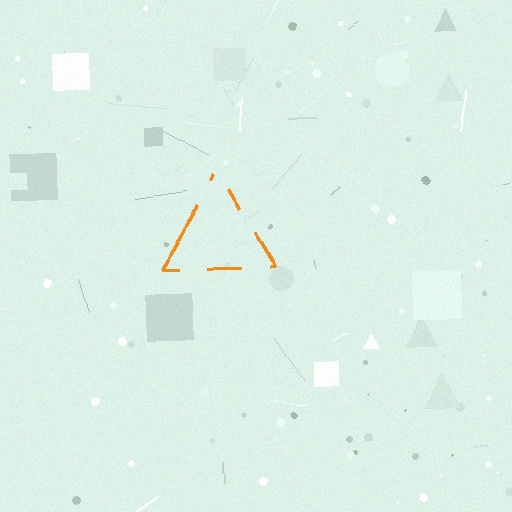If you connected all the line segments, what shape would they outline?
They would outline a triangle.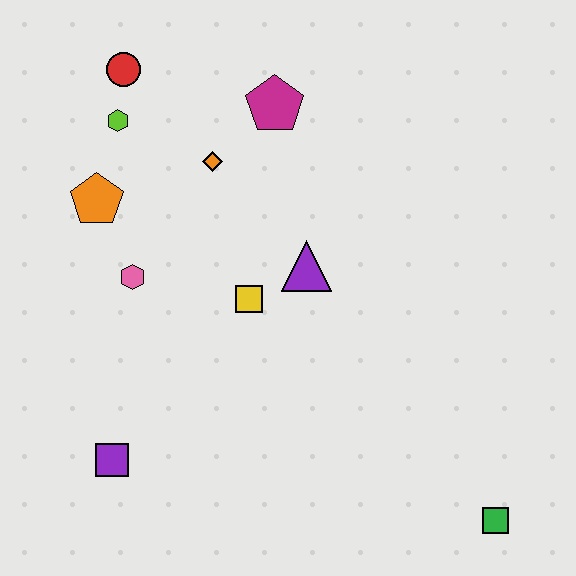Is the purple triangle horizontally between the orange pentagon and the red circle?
No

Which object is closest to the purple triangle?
The yellow square is closest to the purple triangle.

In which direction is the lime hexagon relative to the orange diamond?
The lime hexagon is to the left of the orange diamond.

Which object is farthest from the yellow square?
The green square is farthest from the yellow square.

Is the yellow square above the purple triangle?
No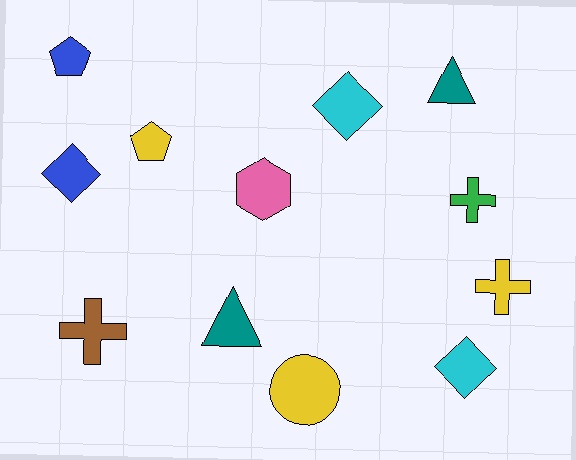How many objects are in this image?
There are 12 objects.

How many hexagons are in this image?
There is 1 hexagon.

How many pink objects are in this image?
There is 1 pink object.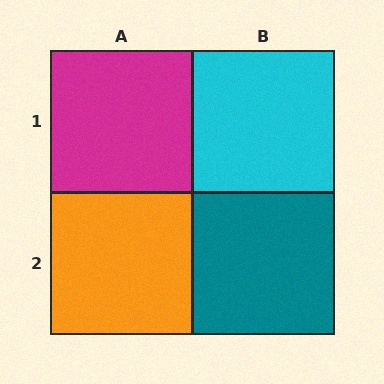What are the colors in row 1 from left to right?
Magenta, cyan.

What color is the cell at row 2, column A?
Orange.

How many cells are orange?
1 cell is orange.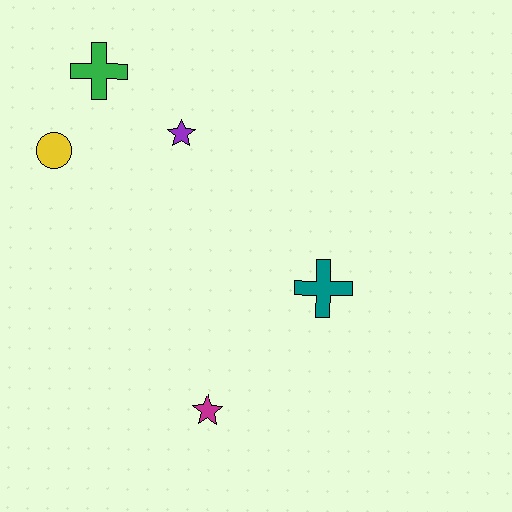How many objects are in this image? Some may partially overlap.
There are 5 objects.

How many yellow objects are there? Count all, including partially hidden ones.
There is 1 yellow object.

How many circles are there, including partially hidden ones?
There is 1 circle.